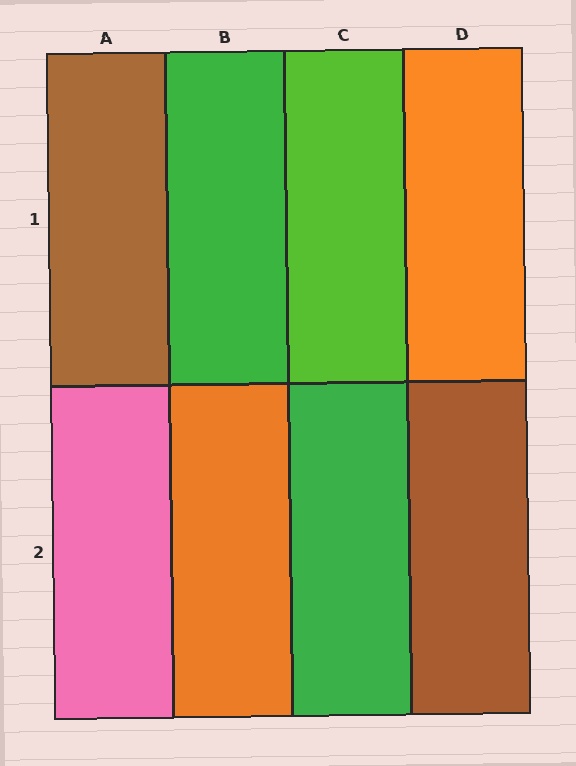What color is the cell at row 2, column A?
Pink.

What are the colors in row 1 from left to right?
Brown, green, lime, orange.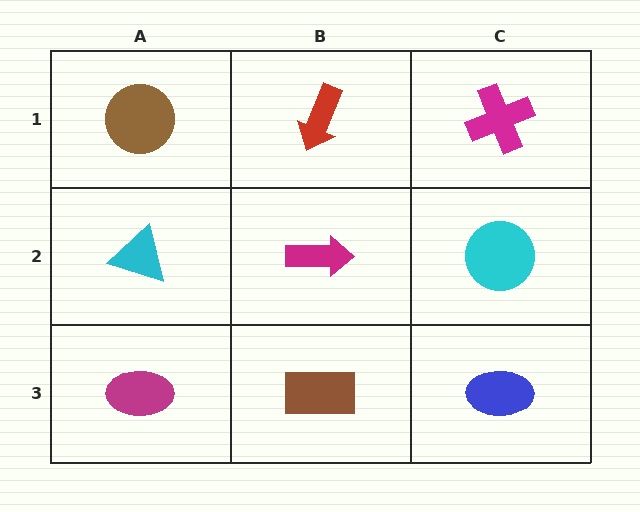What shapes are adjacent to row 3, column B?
A magenta arrow (row 2, column B), a magenta ellipse (row 3, column A), a blue ellipse (row 3, column C).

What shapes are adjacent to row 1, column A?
A cyan triangle (row 2, column A), a red arrow (row 1, column B).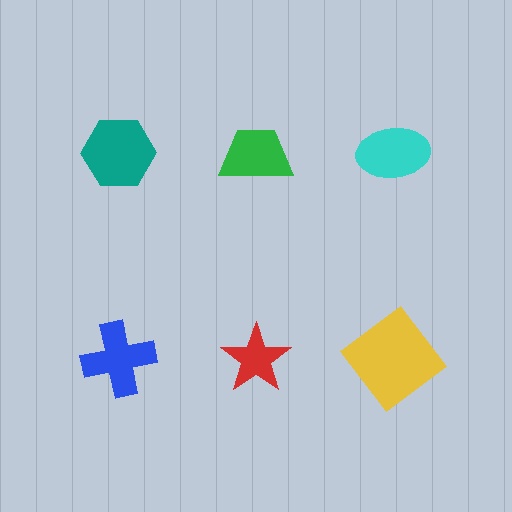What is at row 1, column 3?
A cyan ellipse.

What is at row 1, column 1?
A teal hexagon.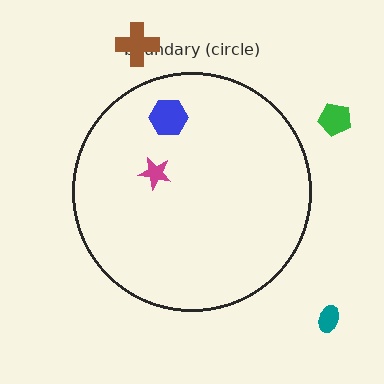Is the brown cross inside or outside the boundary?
Outside.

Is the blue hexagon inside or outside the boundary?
Inside.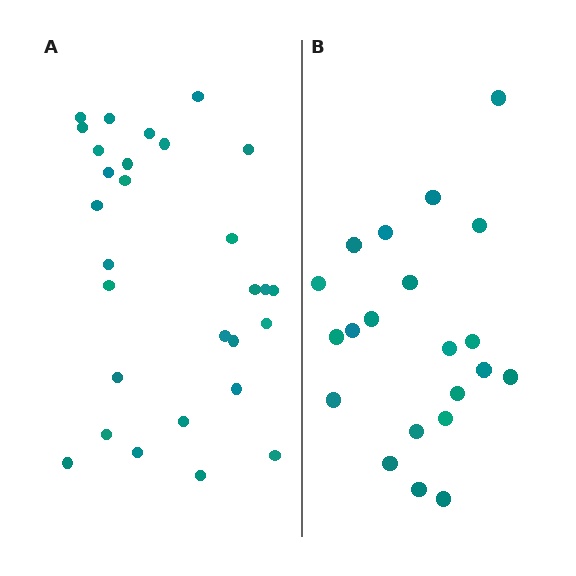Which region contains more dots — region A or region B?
Region A (the left region) has more dots.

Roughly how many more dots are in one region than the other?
Region A has roughly 8 or so more dots than region B.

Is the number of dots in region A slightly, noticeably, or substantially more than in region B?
Region A has noticeably more, but not dramatically so. The ratio is roughly 1.4 to 1.